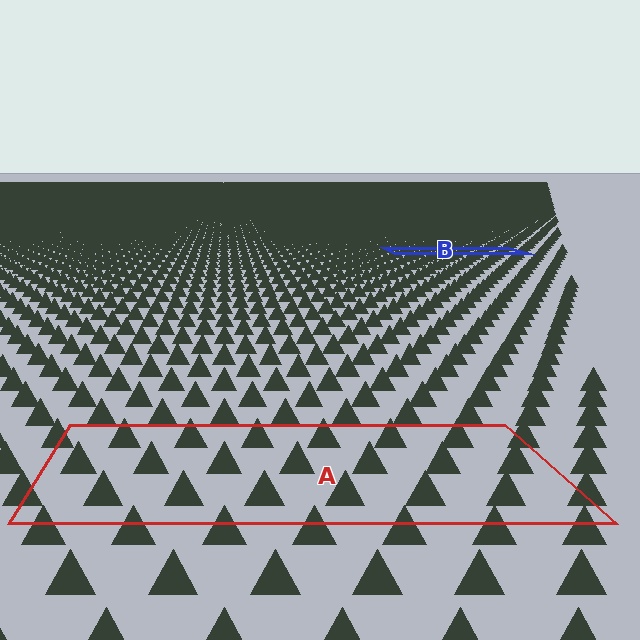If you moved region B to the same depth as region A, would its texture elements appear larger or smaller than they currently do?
They would appear larger. At a closer depth, the same texture elements are projected at a bigger on-screen size.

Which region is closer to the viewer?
Region A is closer. The texture elements there are larger and more spread out.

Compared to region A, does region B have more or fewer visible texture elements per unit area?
Region B has more texture elements per unit area — they are packed more densely because it is farther away.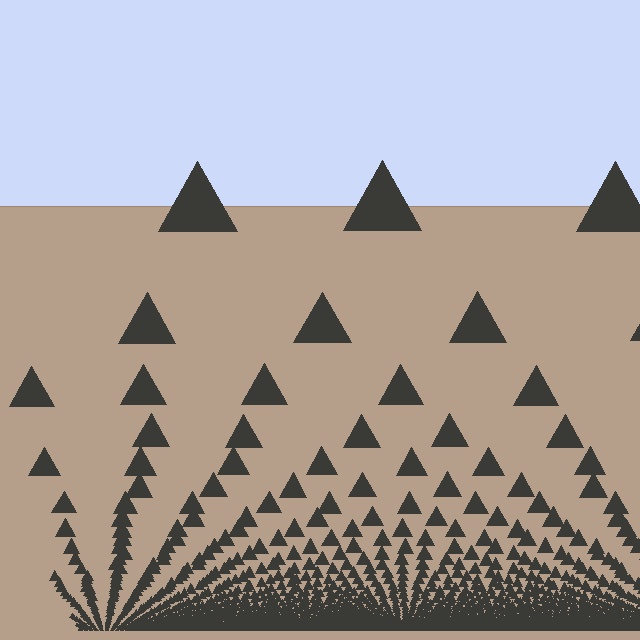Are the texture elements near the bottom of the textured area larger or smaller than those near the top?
Smaller. The gradient is inverted — elements near the bottom are smaller and denser.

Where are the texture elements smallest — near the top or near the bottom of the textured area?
Near the bottom.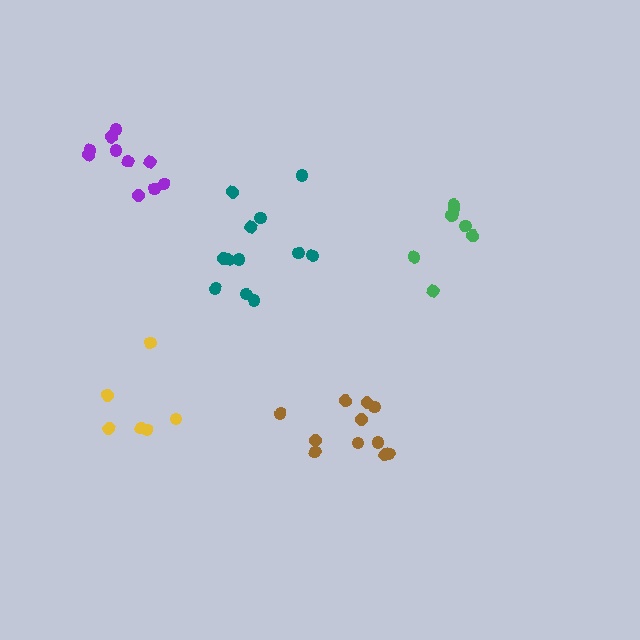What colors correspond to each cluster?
The clusters are colored: brown, teal, purple, green, yellow.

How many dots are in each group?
Group 1: 11 dots, Group 2: 12 dots, Group 3: 10 dots, Group 4: 8 dots, Group 5: 7 dots (48 total).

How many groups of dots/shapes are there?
There are 5 groups.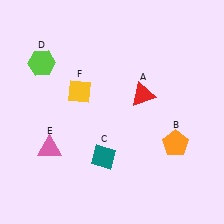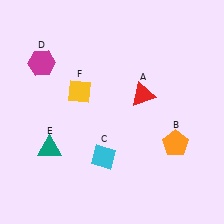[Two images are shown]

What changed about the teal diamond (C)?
In Image 1, C is teal. In Image 2, it changed to cyan.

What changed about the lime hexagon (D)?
In Image 1, D is lime. In Image 2, it changed to magenta.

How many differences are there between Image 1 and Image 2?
There are 3 differences between the two images.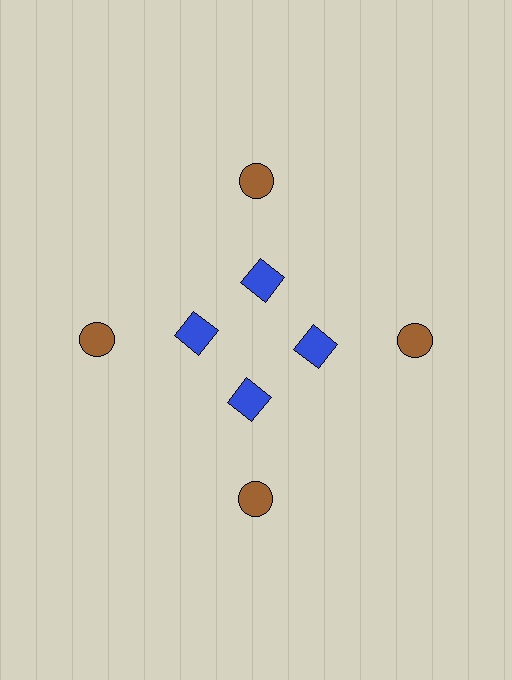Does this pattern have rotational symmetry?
Yes, this pattern has 4-fold rotational symmetry. It looks the same after rotating 90 degrees around the center.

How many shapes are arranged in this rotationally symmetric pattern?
There are 8 shapes, arranged in 4 groups of 2.